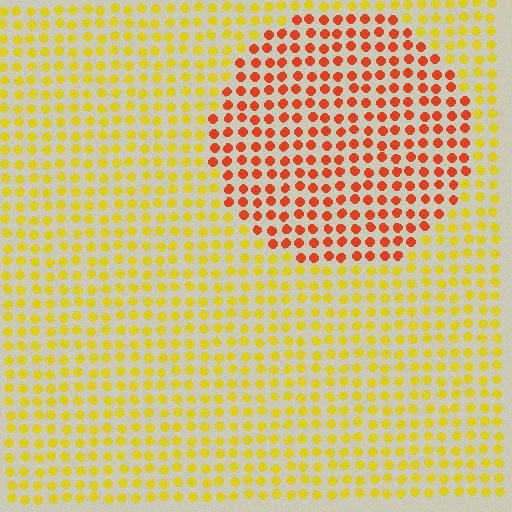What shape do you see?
I see a circle.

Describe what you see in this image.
The image is filled with small yellow elements in a uniform arrangement. A circle-shaped region is visible where the elements are tinted to a slightly different hue, forming a subtle color boundary.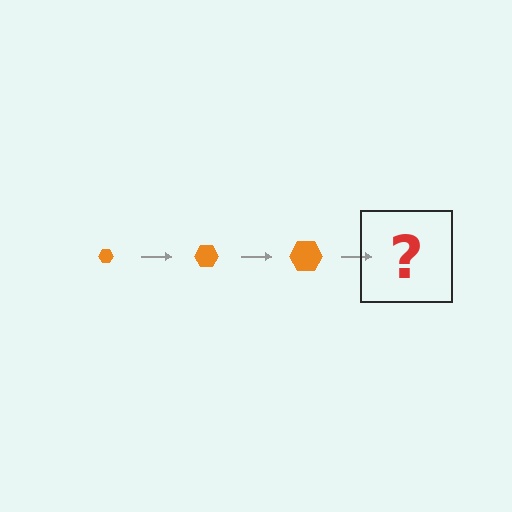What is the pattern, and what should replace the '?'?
The pattern is that the hexagon gets progressively larger each step. The '?' should be an orange hexagon, larger than the previous one.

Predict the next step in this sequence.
The next step is an orange hexagon, larger than the previous one.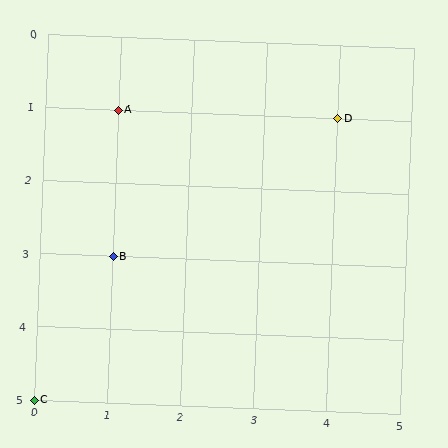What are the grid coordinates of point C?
Point C is at grid coordinates (0, 5).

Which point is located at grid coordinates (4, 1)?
Point D is at (4, 1).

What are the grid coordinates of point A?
Point A is at grid coordinates (1, 1).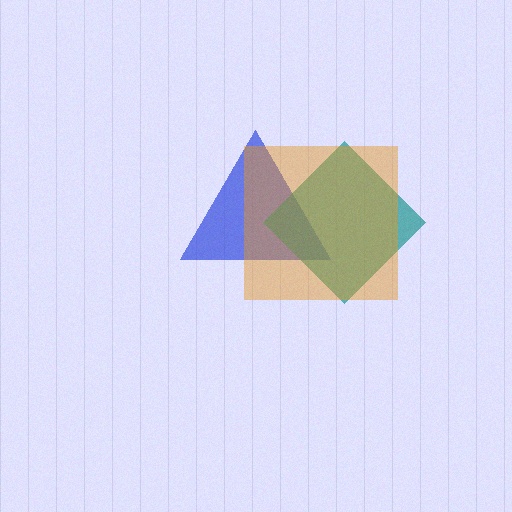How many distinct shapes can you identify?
There are 3 distinct shapes: a blue triangle, a teal diamond, an orange square.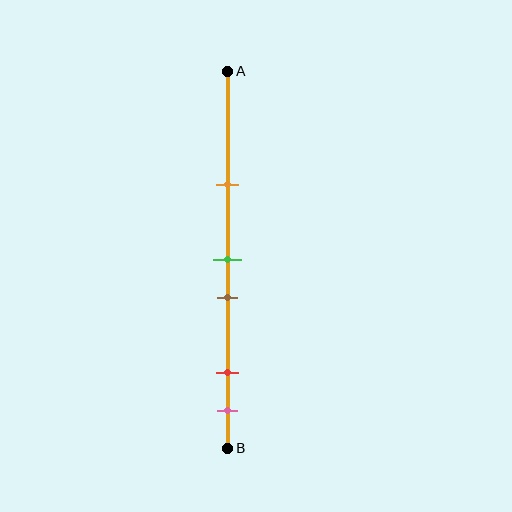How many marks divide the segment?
There are 5 marks dividing the segment.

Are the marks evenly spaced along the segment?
No, the marks are not evenly spaced.